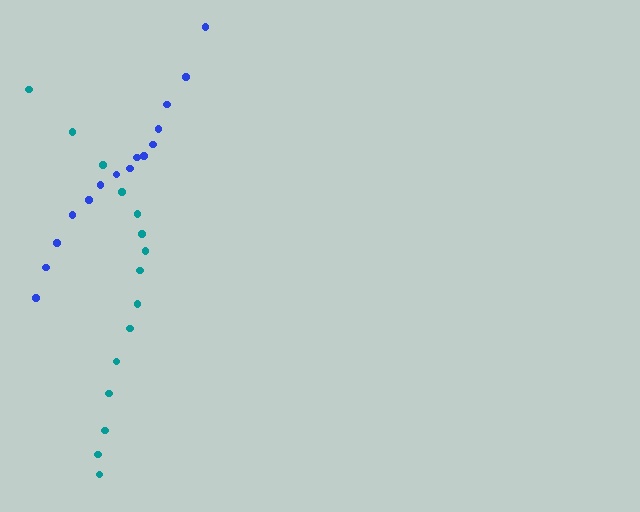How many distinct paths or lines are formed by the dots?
There are 2 distinct paths.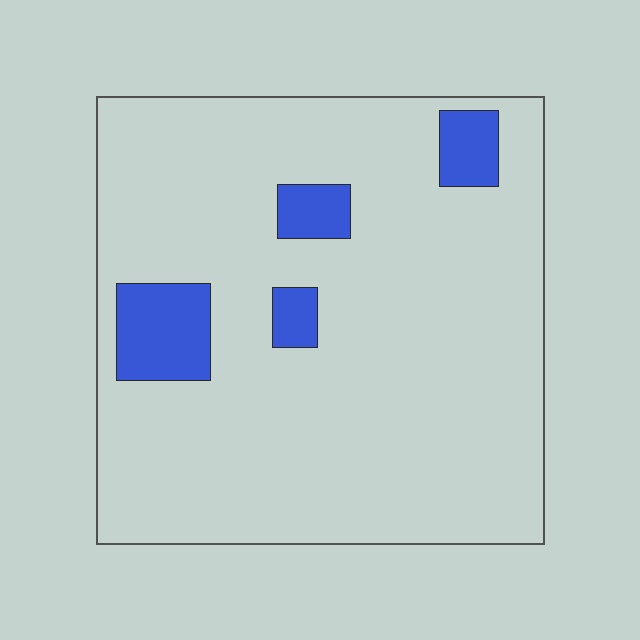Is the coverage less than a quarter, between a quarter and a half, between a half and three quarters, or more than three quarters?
Less than a quarter.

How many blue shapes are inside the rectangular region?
4.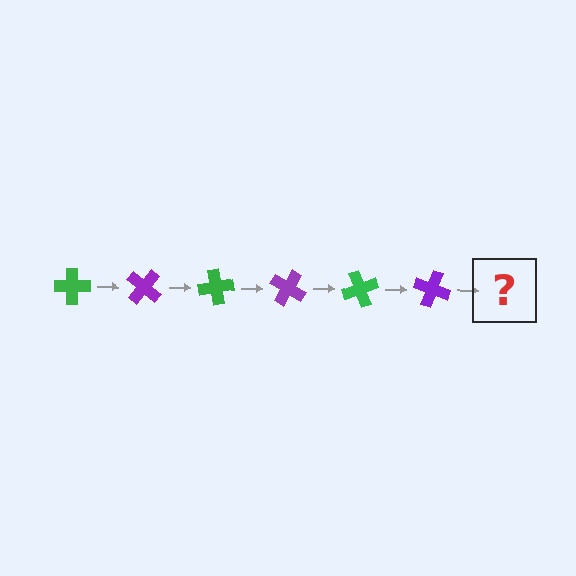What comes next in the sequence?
The next element should be a green cross, rotated 240 degrees from the start.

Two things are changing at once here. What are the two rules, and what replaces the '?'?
The two rules are that it rotates 40 degrees each step and the color cycles through green and purple. The '?' should be a green cross, rotated 240 degrees from the start.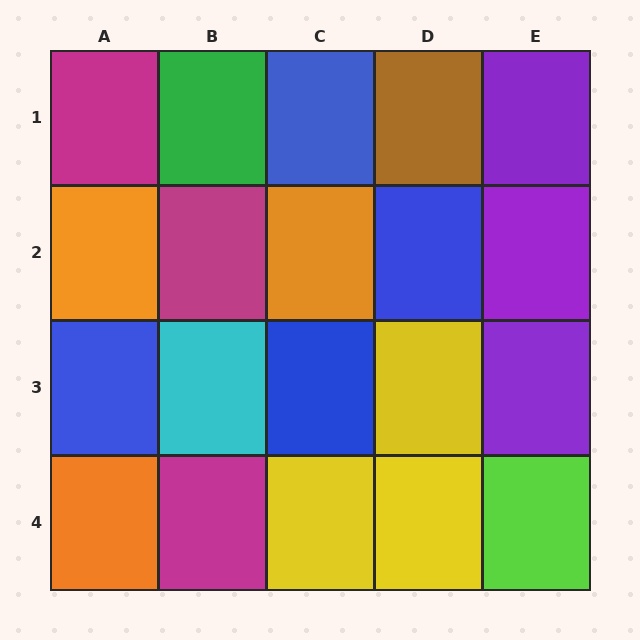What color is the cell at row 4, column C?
Yellow.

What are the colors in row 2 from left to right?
Orange, magenta, orange, blue, purple.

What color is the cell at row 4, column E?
Lime.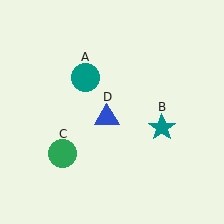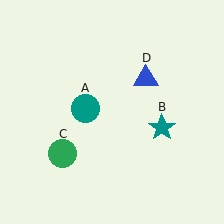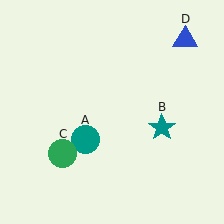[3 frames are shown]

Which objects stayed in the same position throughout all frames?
Teal star (object B) and green circle (object C) remained stationary.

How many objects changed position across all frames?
2 objects changed position: teal circle (object A), blue triangle (object D).